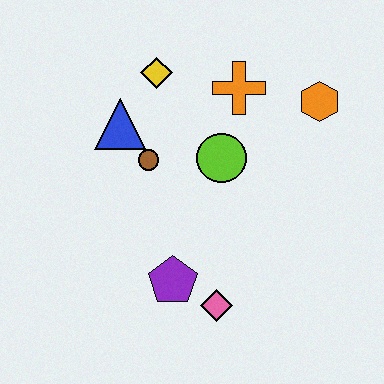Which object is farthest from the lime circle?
The pink diamond is farthest from the lime circle.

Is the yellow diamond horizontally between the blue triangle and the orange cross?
Yes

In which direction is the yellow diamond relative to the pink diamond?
The yellow diamond is above the pink diamond.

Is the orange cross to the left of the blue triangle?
No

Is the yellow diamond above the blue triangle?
Yes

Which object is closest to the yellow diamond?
The blue triangle is closest to the yellow diamond.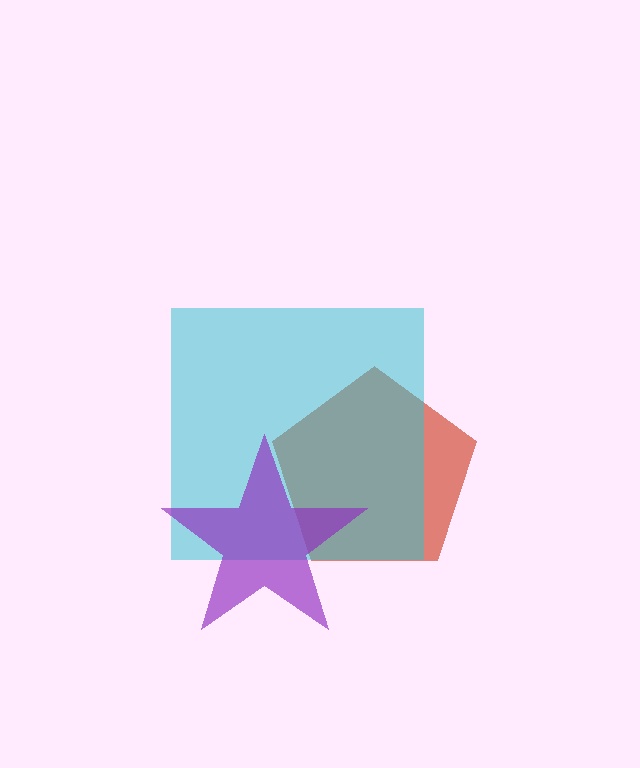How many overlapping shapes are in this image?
There are 3 overlapping shapes in the image.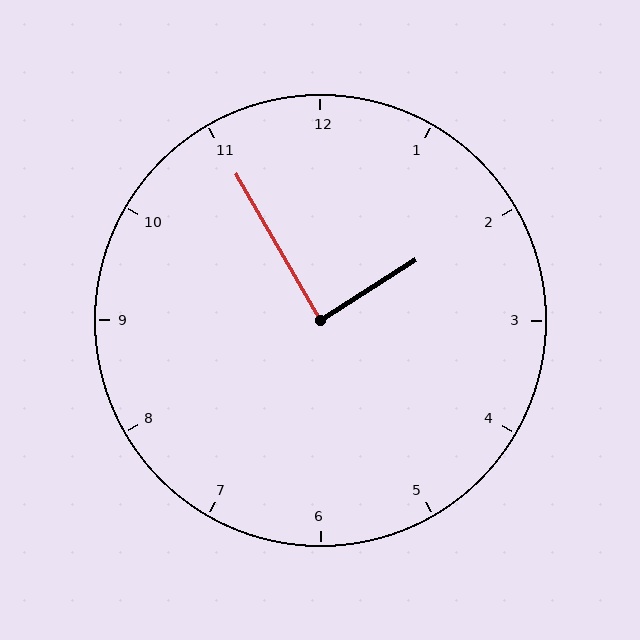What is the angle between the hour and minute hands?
Approximately 88 degrees.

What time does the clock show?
1:55.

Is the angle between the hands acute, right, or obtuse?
It is right.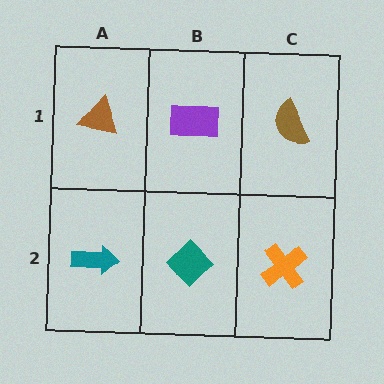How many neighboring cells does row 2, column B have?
3.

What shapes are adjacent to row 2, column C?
A brown semicircle (row 1, column C), a teal diamond (row 2, column B).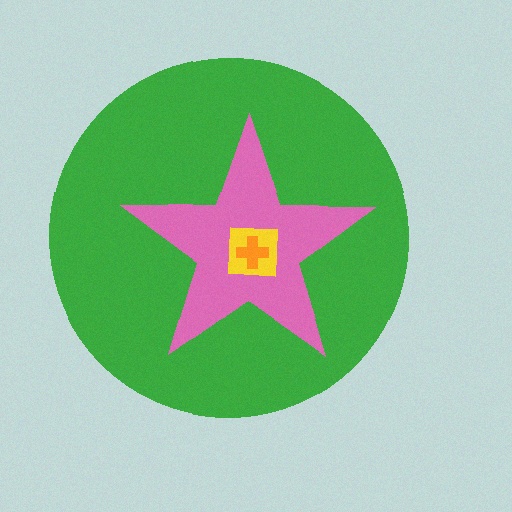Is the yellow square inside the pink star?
Yes.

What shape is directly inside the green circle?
The pink star.